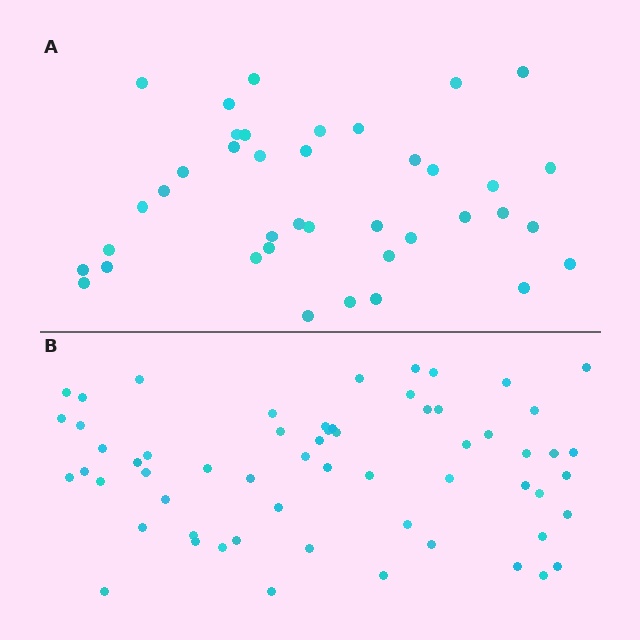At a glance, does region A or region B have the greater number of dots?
Region B (the bottom region) has more dots.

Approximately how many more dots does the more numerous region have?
Region B has approximately 20 more dots than region A.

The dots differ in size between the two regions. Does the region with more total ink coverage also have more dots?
No. Region A has more total ink coverage because its dots are larger, but region B actually contains more individual dots. Total area can be misleading — the number of items is what matters here.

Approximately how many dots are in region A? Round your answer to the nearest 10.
About 40 dots. (The exact count is 39, which rounds to 40.)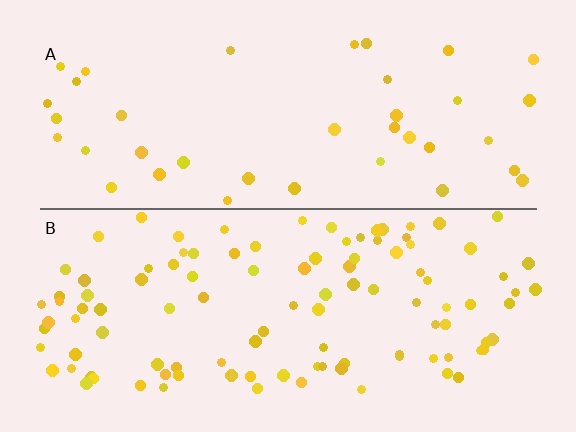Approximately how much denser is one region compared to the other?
Approximately 2.8× — region B over region A.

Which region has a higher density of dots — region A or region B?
B (the bottom).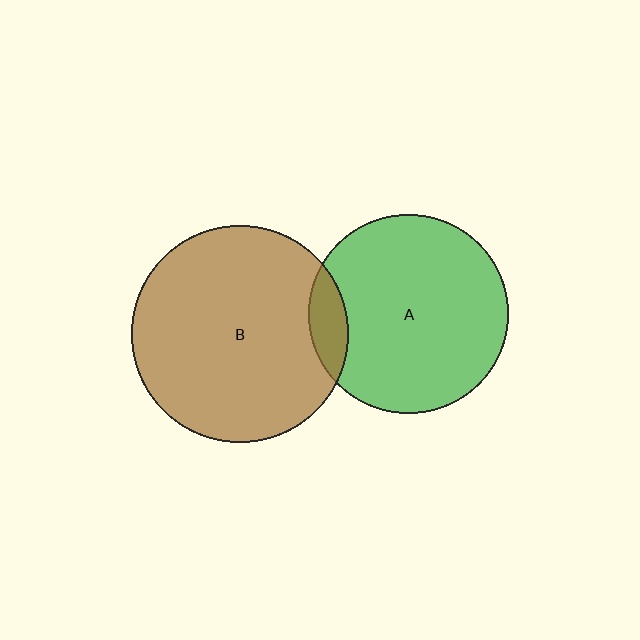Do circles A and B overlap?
Yes.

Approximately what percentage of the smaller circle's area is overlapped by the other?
Approximately 10%.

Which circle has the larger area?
Circle B (brown).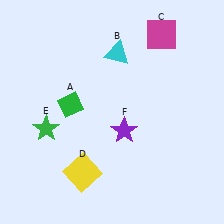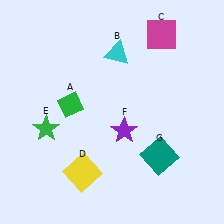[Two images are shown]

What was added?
A teal square (G) was added in Image 2.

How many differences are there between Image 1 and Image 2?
There is 1 difference between the two images.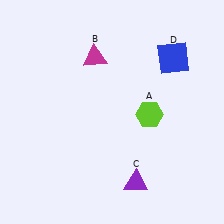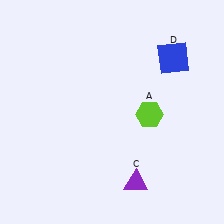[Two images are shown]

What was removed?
The magenta triangle (B) was removed in Image 2.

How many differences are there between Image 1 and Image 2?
There is 1 difference between the two images.